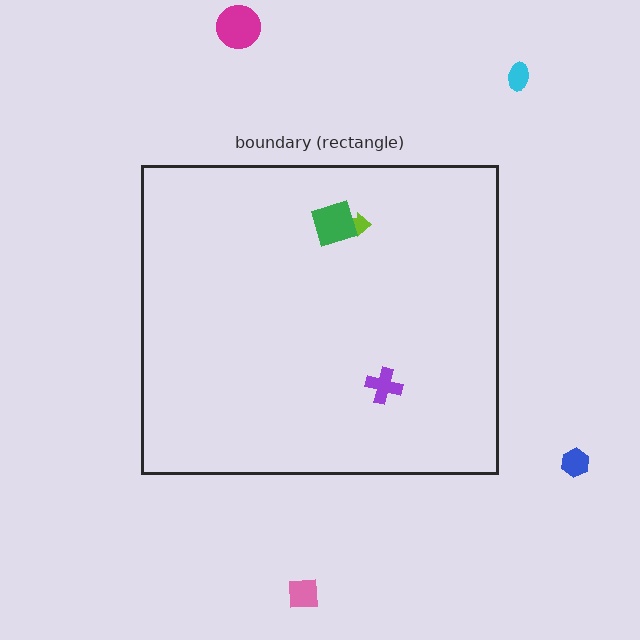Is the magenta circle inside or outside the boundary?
Outside.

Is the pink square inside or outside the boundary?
Outside.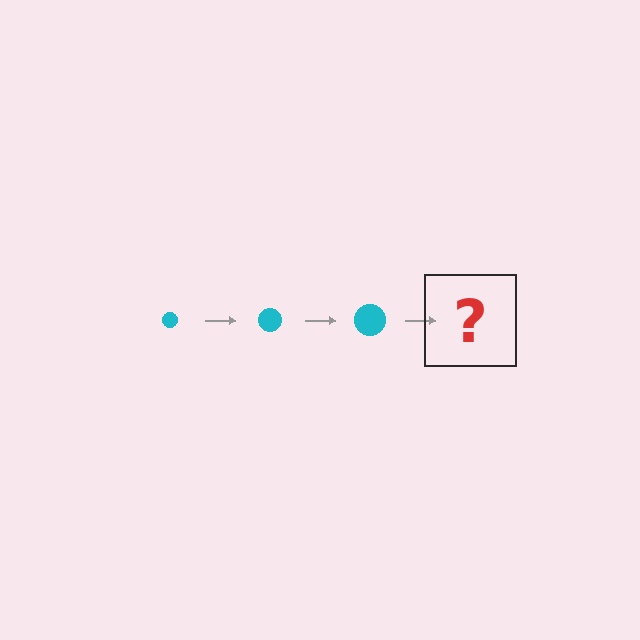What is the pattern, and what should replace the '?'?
The pattern is that the circle gets progressively larger each step. The '?' should be a cyan circle, larger than the previous one.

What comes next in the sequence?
The next element should be a cyan circle, larger than the previous one.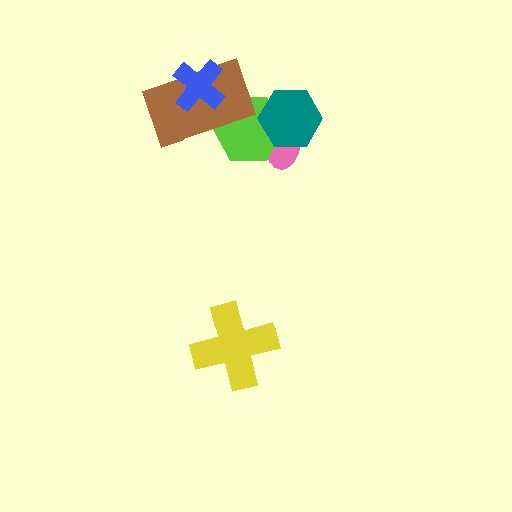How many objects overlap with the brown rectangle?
2 objects overlap with the brown rectangle.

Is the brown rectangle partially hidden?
Yes, it is partially covered by another shape.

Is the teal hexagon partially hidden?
No, no other shape covers it.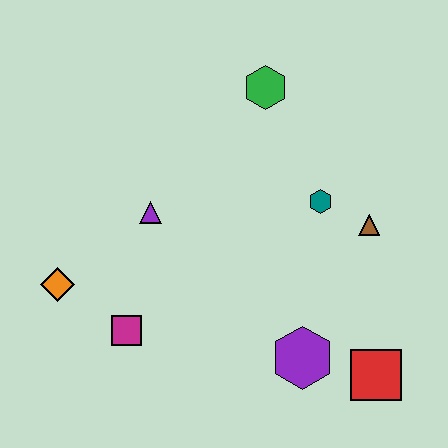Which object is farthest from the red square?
The orange diamond is farthest from the red square.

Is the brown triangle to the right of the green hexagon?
Yes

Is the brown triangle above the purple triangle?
No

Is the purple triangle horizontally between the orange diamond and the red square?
Yes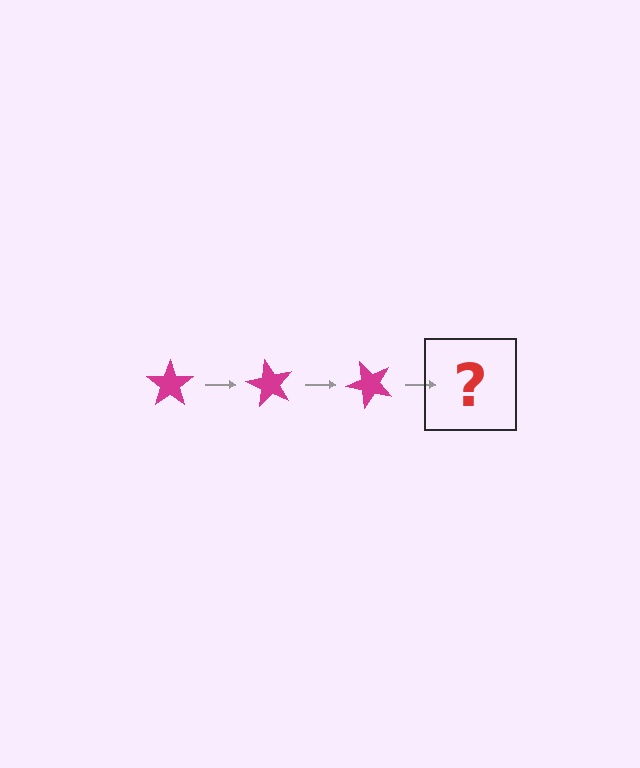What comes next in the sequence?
The next element should be a magenta star rotated 180 degrees.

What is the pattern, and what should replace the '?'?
The pattern is that the star rotates 60 degrees each step. The '?' should be a magenta star rotated 180 degrees.